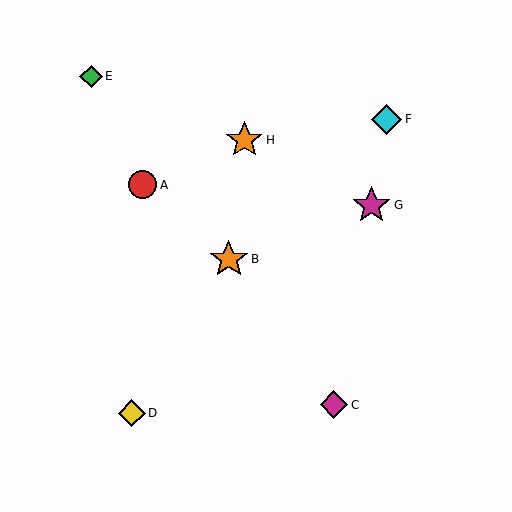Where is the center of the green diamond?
The center of the green diamond is at (91, 76).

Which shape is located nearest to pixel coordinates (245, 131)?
The orange star (labeled H) at (244, 140) is nearest to that location.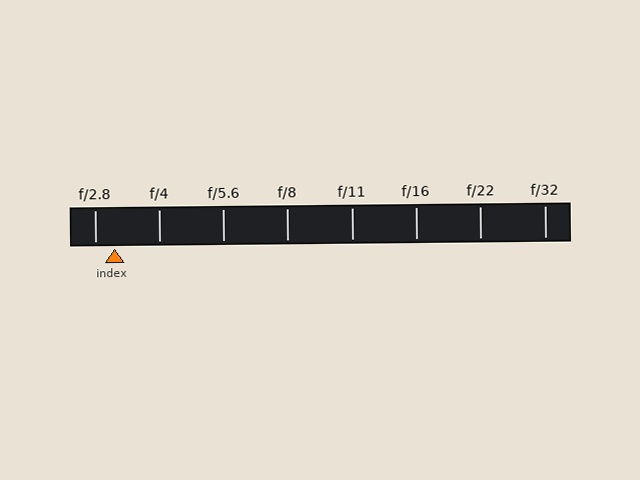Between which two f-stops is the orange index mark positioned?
The index mark is between f/2.8 and f/4.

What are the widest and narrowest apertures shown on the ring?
The widest aperture shown is f/2.8 and the narrowest is f/32.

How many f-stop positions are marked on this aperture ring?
There are 8 f-stop positions marked.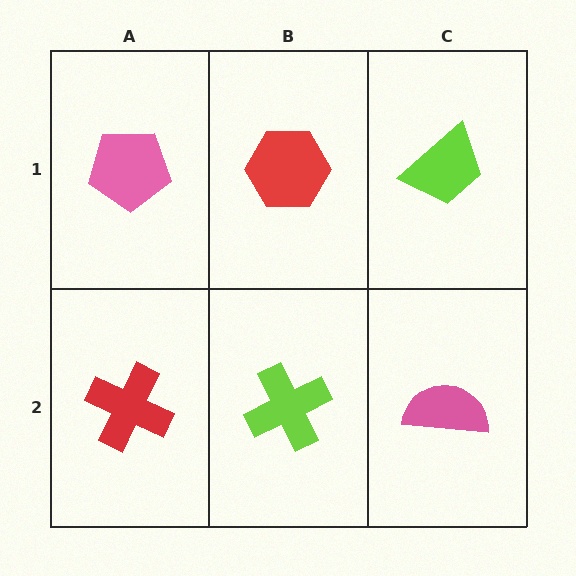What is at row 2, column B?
A lime cross.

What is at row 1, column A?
A pink pentagon.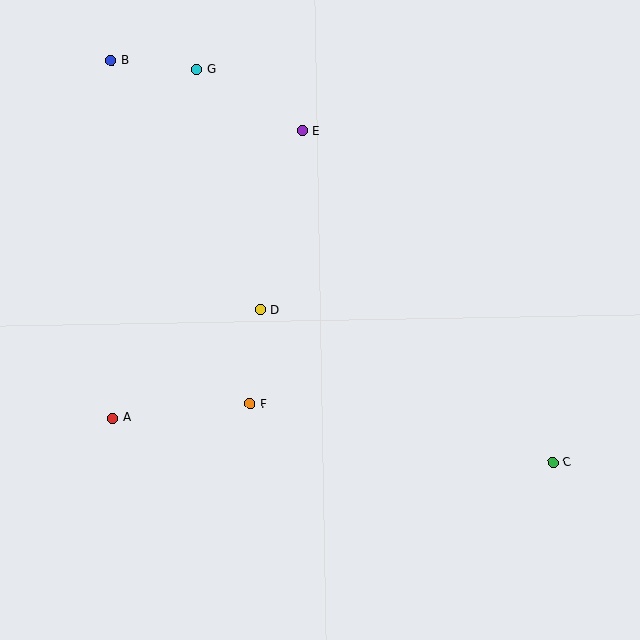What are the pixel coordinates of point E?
Point E is at (302, 131).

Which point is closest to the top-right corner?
Point E is closest to the top-right corner.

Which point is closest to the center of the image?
Point D at (260, 310) is closest to the center.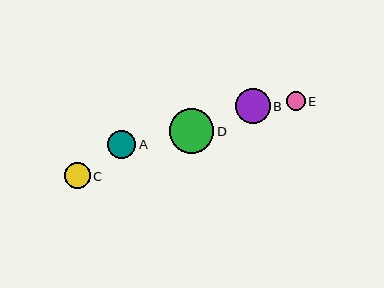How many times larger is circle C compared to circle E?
Circle C is approximately 1.3 times the size of circle E.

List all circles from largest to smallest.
From largest to smallest: D, B, A, C, E.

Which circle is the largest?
Circle D is the largest with a size of approximately 45 pixels.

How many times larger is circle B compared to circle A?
Circle B is approximately 1.2 times the size of circle A.